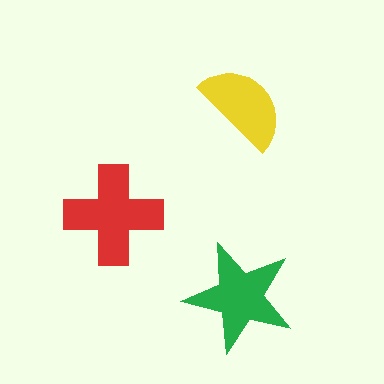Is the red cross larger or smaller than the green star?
Larger.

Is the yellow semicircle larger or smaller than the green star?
Smaller.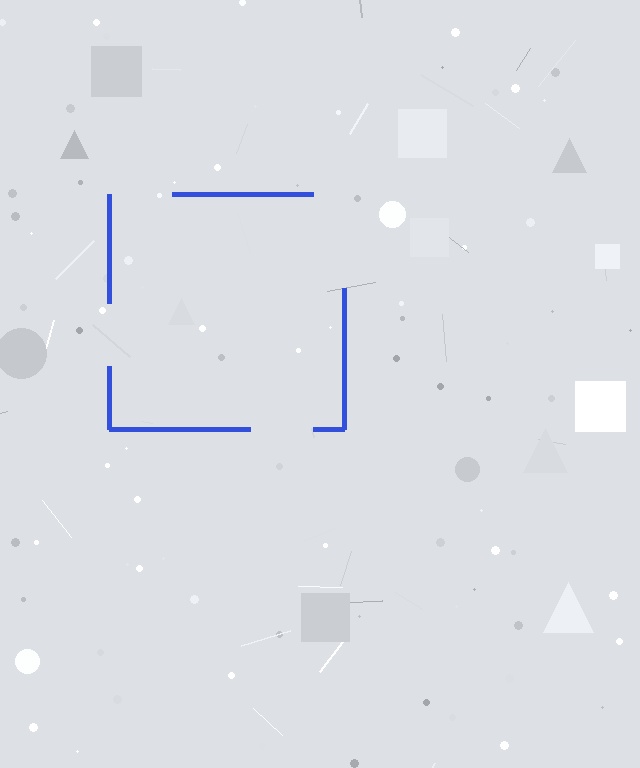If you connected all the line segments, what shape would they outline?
They would outline a square.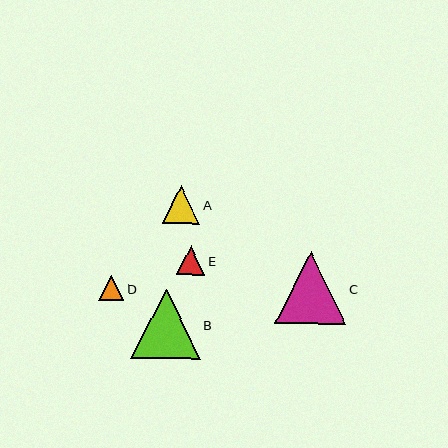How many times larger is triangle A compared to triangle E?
Triangle A is approximately 1.3 times the size of triangle E.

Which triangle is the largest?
Triangle C is the largest with a size of approximately 71 pixels.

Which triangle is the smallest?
Triangle D is the smallest with a size of approximately 25 pixels.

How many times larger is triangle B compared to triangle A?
Triangle B is approximately 1.8 times the size of triangle A.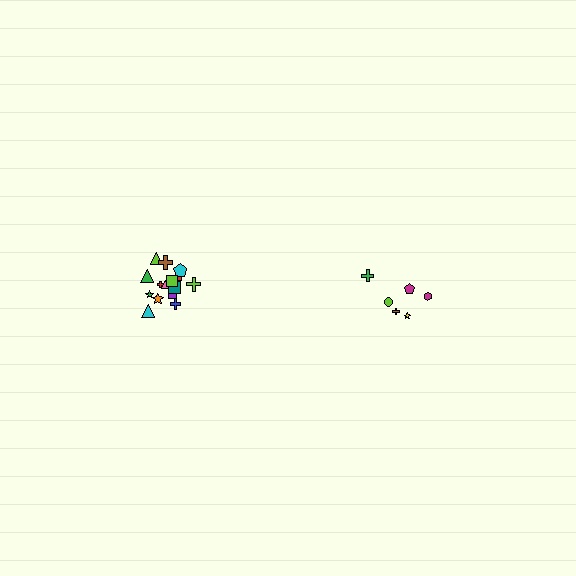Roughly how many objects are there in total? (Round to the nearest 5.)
Roughly 20 objects in total.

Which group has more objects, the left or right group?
The left group.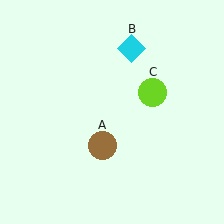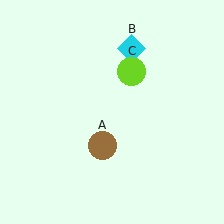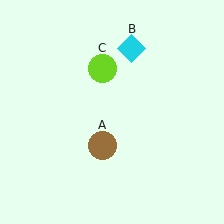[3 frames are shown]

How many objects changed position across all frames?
1 object changed position: lime circle (object C).